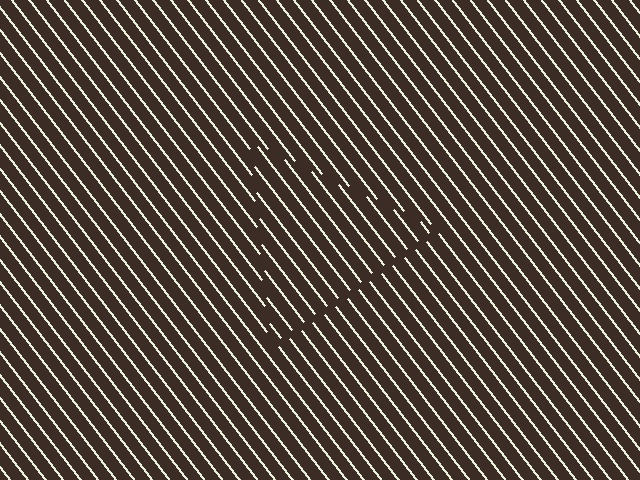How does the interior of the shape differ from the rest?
The interior of the shape contains the same grating, shifted by half a period — the contour is defined by the phase discontinuity where line-ends from the inner and outer gratings abut.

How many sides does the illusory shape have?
3 sides — the line-ends trace a triangle.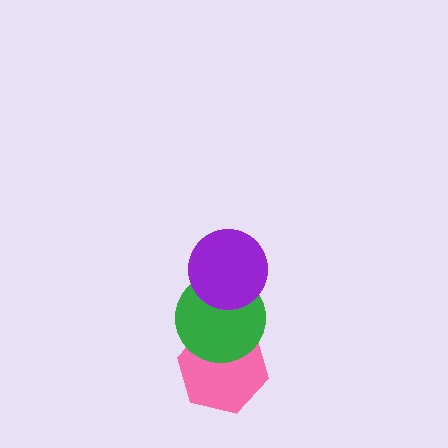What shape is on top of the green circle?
The purple circle is on top of the green circle.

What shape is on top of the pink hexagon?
The green circle is on top of the pink hexagon.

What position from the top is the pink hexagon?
The pink hexagon is 3rd from the top.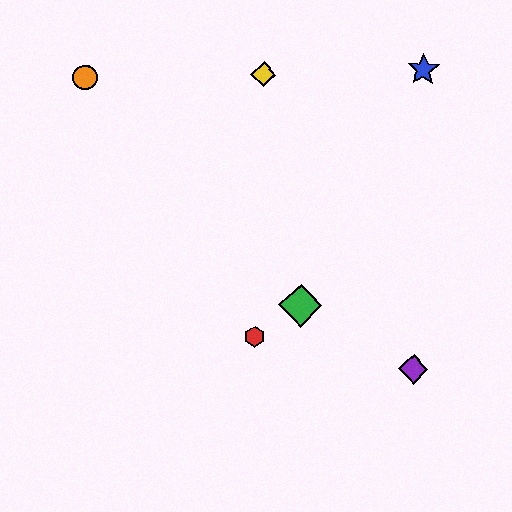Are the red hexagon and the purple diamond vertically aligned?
No, the red hexagon is at x≈254 and the purple diamond is at x≈413.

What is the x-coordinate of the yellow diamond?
The yellow diamond is at x≈264.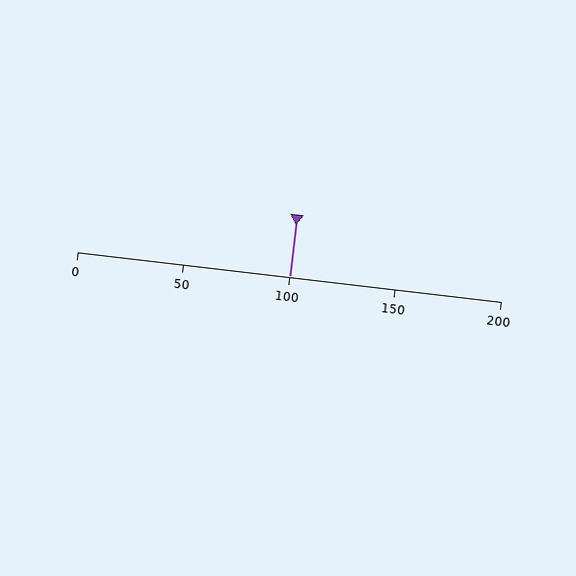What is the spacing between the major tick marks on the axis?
The major ticks are spaced 50 apart.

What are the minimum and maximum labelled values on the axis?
The axis runs from 0 to 200.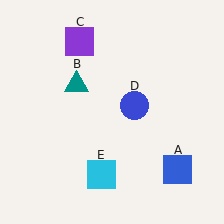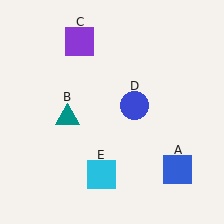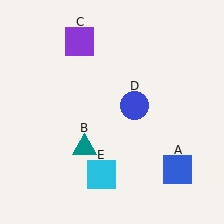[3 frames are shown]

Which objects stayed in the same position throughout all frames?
Blue square (object A) and purple square (object C) and blue circle (object D) and cyan square (object E) remained stationary.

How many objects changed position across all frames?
1 object changed position: teal triangle (object B).